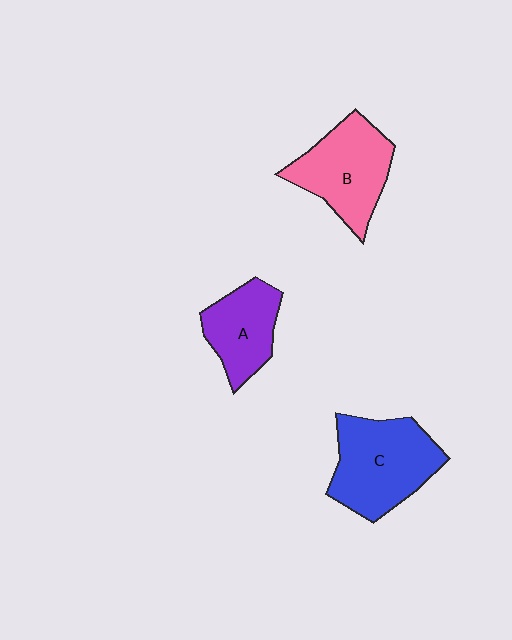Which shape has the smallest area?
Shape A (purple).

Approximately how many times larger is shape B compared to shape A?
Approximately 1.3 times.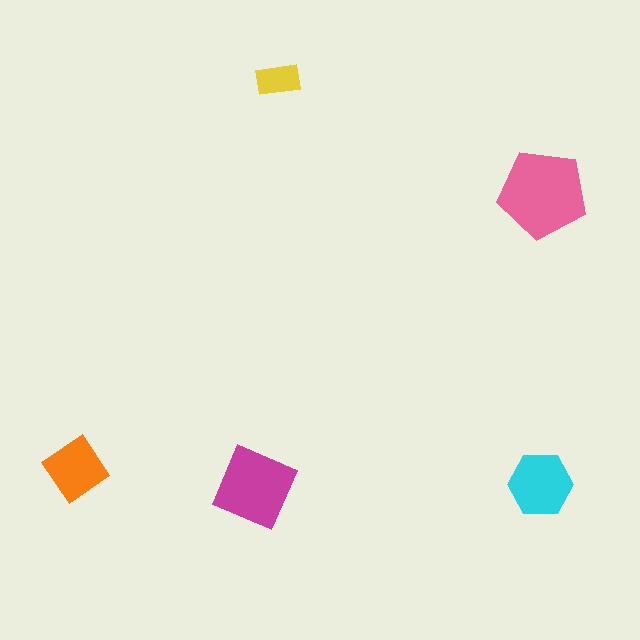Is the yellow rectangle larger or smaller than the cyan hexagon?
Smaller.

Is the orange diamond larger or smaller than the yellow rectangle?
Larger.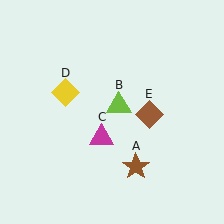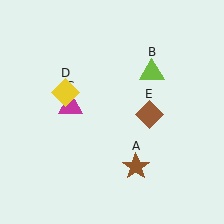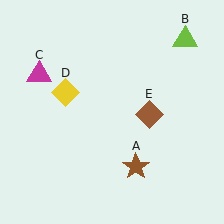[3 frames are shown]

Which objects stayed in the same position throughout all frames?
Brown star (object A) and yellow diamond (object D) and brown diamond (object E) remained stationary.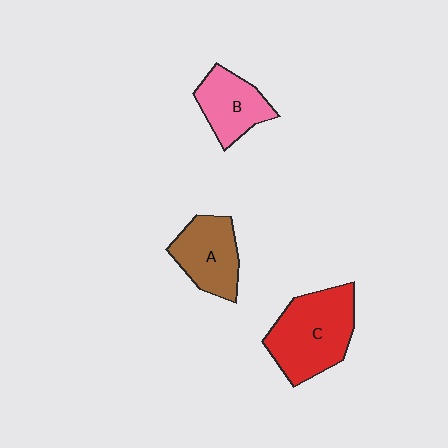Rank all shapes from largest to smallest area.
From largest to smallest: C (red), A (brown), B (pink).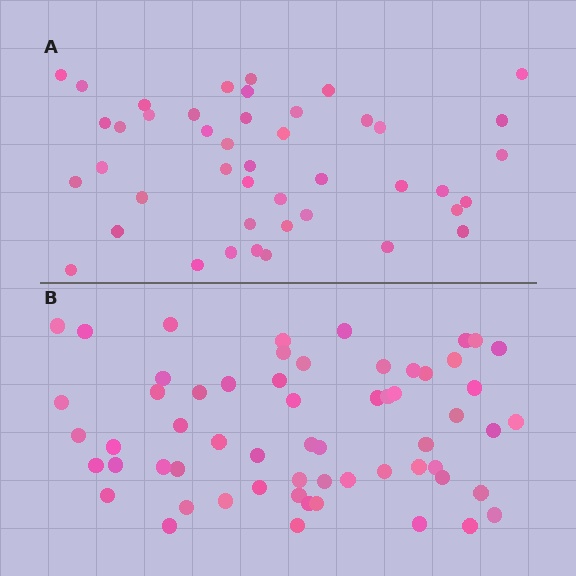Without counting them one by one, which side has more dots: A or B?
Region B (the bottom region) has more dots.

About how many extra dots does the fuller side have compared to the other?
Region B has approximately 15 more dots than region A.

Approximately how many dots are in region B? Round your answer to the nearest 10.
About 60 dots.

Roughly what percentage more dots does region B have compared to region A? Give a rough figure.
About 35% more.